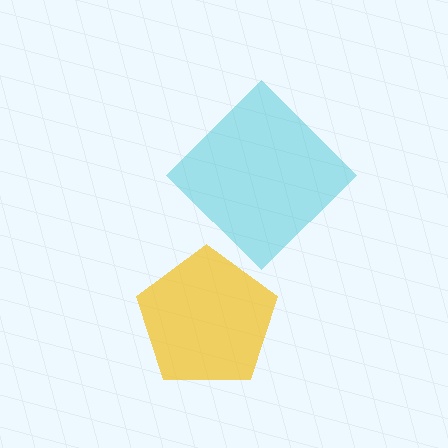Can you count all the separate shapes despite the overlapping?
Yes, there are 2 separate shapes.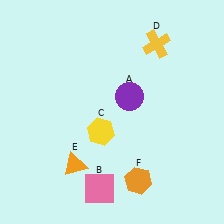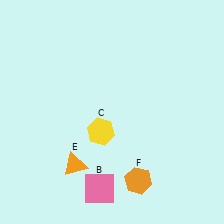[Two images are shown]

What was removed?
The purple circle (A), the yellow cross (D) were removed in Image 2.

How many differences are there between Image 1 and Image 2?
There are 2 differences between the two images.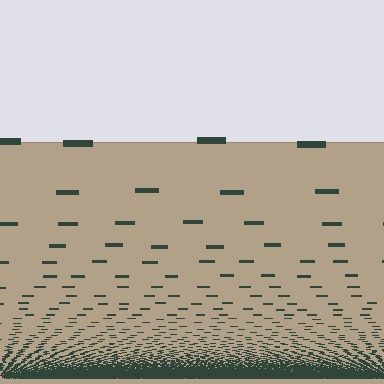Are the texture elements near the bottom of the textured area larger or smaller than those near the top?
Smaller. The gradient is inverted — elements near the bottom are smaller and denser.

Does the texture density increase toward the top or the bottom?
Density increases toward the bottom.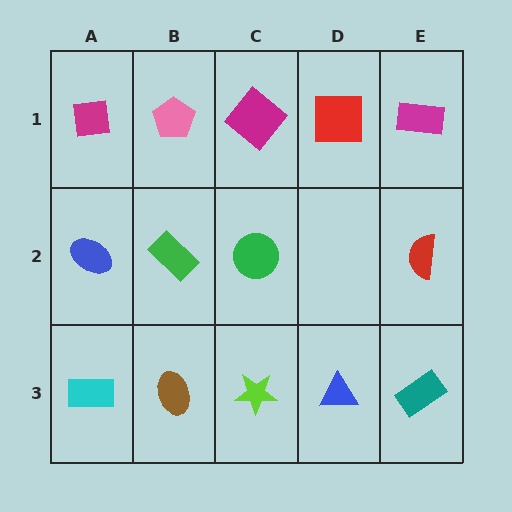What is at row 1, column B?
A pink pentagon.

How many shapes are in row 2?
4 shapes.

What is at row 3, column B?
A brown ellipse.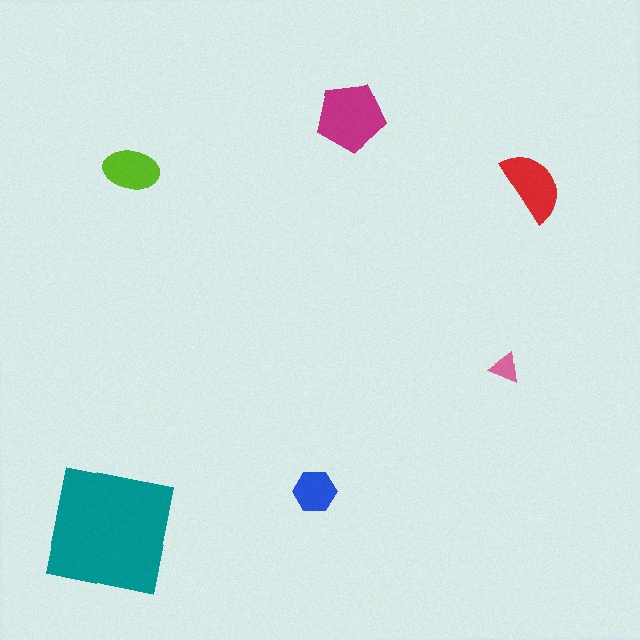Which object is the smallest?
The pink triangle.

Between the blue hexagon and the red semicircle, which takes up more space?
The red semicircle.